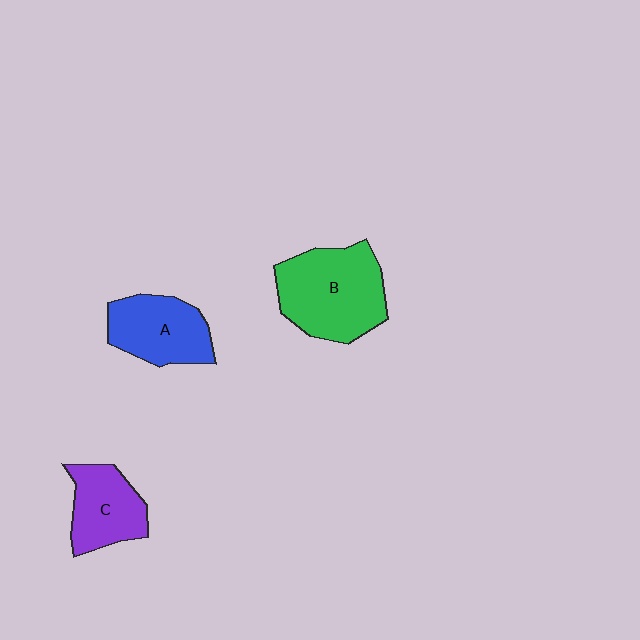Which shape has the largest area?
Shape B (green).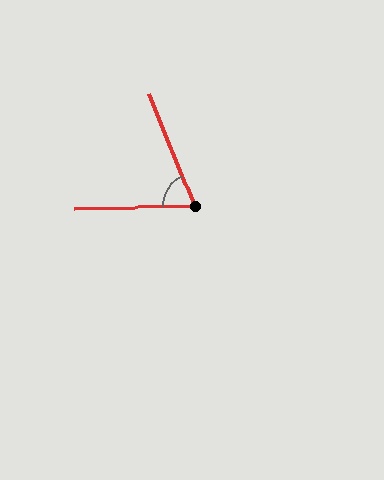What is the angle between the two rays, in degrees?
Approximately 69 degrees.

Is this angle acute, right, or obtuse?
It is acute.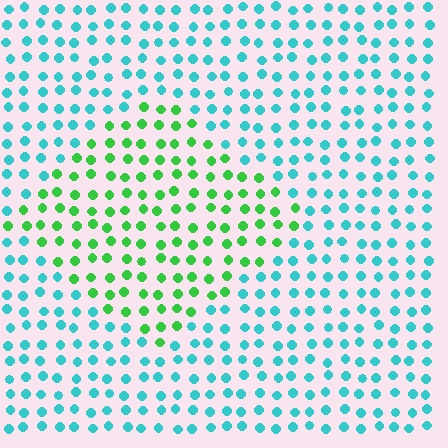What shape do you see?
I see a diamond.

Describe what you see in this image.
The image is filled with small cyan elements in a uniform arrangement. A diamond-shaped region is visible where the elements are tinted to a slightly different hue, forming a subtle color boundary.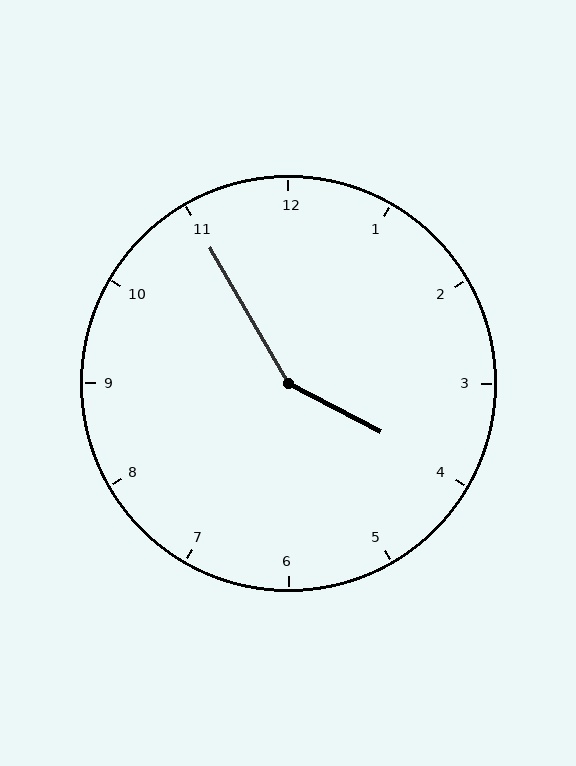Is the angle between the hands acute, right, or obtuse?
It is obtuse.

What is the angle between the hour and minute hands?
Approximately 148 degrees.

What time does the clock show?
3:55.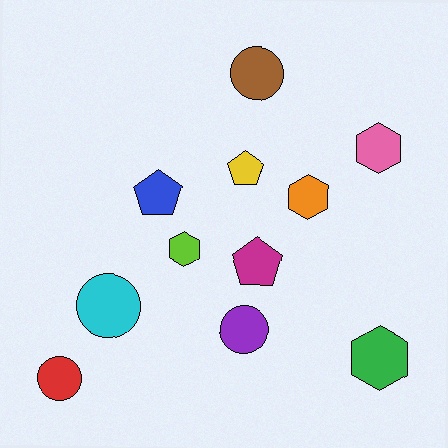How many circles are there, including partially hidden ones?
There are 4 circles.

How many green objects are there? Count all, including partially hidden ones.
There is 1 green object.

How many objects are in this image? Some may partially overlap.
There are 11 objects.